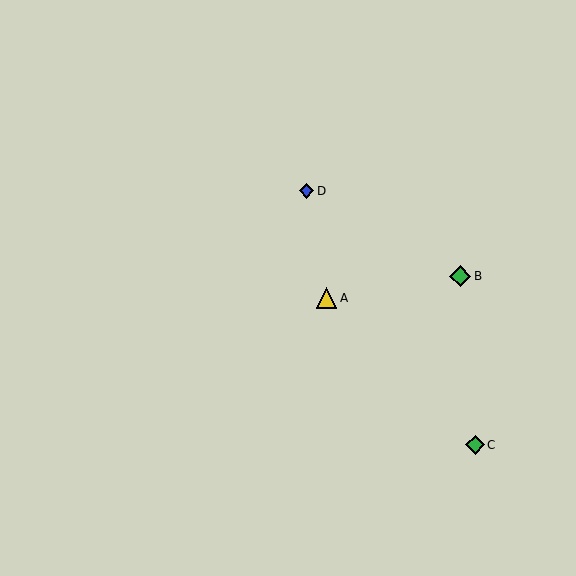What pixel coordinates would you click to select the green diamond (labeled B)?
Click at (460, 276) to select the green diamond B.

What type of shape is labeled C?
Shape C is a green diamond.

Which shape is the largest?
The green diamond (labeled B) is the largest.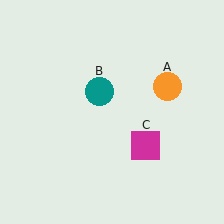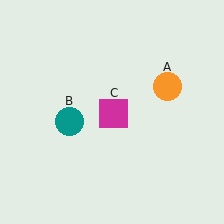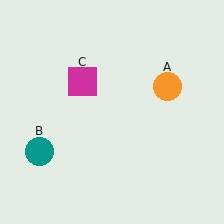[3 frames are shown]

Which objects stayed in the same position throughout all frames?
Orange circle (object A) remained stationary.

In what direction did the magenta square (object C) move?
The magenta square (object C) moved up and to the left.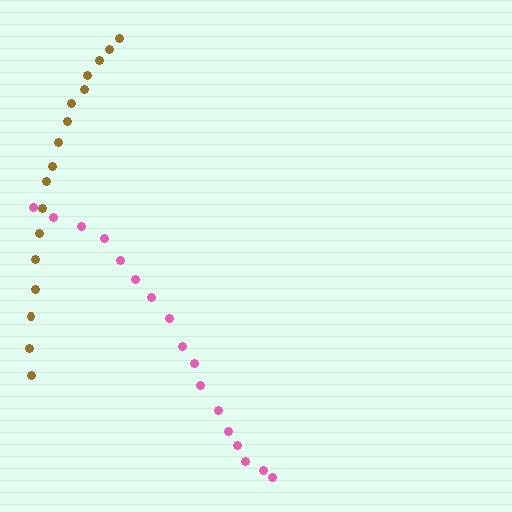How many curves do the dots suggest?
There are 2 distinct paths.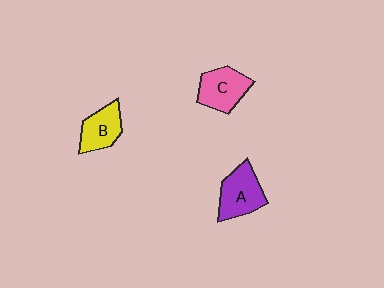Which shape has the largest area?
Shape A (purple).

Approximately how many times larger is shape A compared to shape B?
Approximately 1.2 times.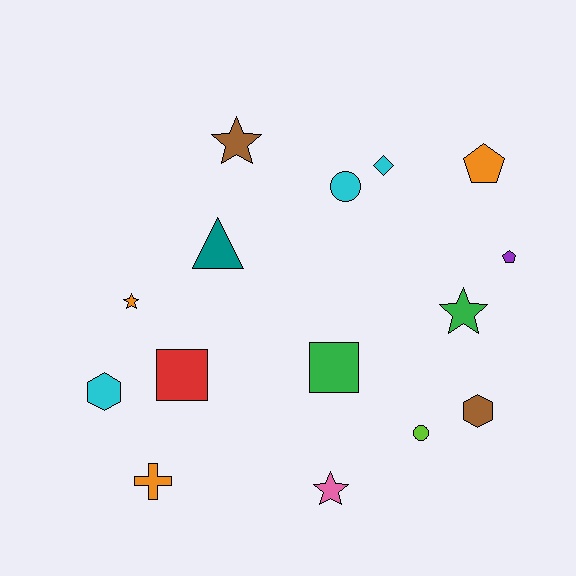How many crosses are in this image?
There is 1 cross.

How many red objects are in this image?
There is 1 red object.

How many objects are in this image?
There are 15 objects.